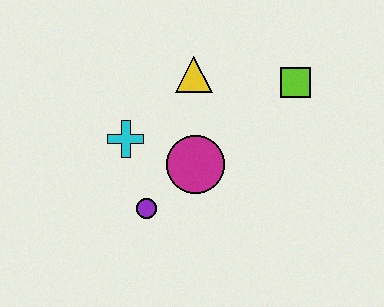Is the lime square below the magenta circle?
No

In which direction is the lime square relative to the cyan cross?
The lime square is to the right of the cyan cross.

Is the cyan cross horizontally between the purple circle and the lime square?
No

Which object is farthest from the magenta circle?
The lime square is farthest from the magenta circle.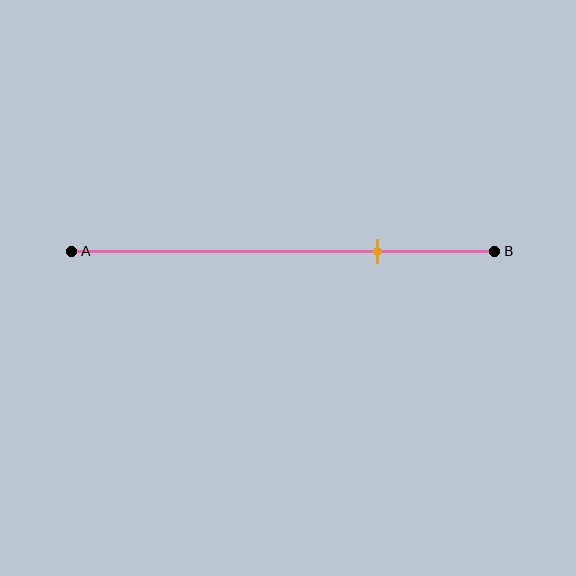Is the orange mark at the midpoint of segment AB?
No, the mark is at about 70% from A, not at the 50% midpoint.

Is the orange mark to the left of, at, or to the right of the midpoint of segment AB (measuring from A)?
The orange mark is to the right of the midpoint of segment AB.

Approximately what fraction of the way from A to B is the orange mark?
The orange mark is approximately 70% of the way from A to B.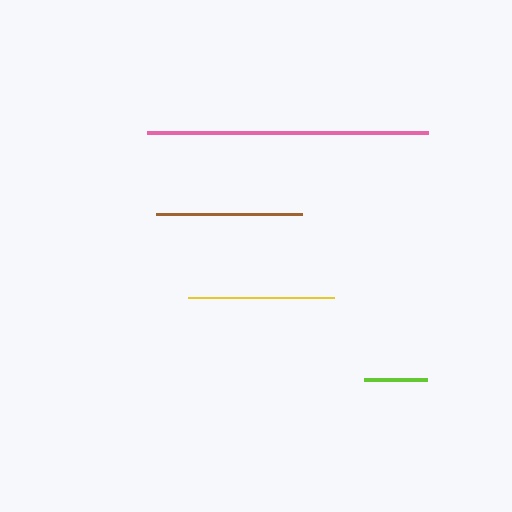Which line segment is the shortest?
The lime line is the shortest at approximately 63 pixels.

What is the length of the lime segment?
The lime segment is approximately 63 pixels long.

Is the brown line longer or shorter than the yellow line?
The brown line is longer than the yellow line.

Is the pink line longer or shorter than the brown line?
The pink line is longer than the brown line.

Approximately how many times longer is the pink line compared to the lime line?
The pink line is approximately 4.4 times the length of the lime line.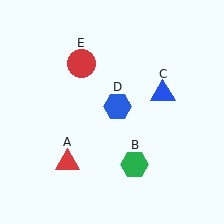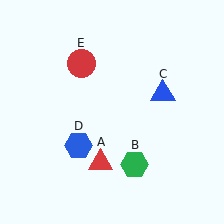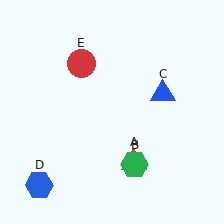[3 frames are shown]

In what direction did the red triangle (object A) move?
The red triangle (object A) moved right.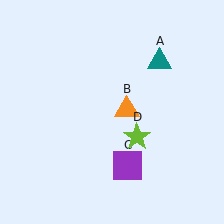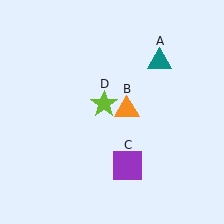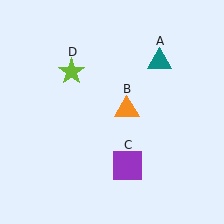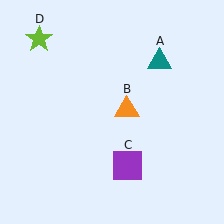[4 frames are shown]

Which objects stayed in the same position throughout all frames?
Teal triangle (object A) and orange triangle (object B) and purple square (object C) remained stationary.